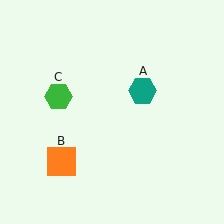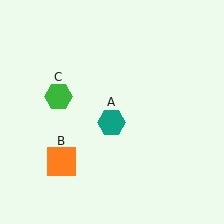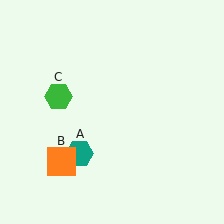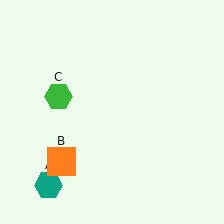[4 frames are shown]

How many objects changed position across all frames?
1 object changed position: teal hexagon (object A).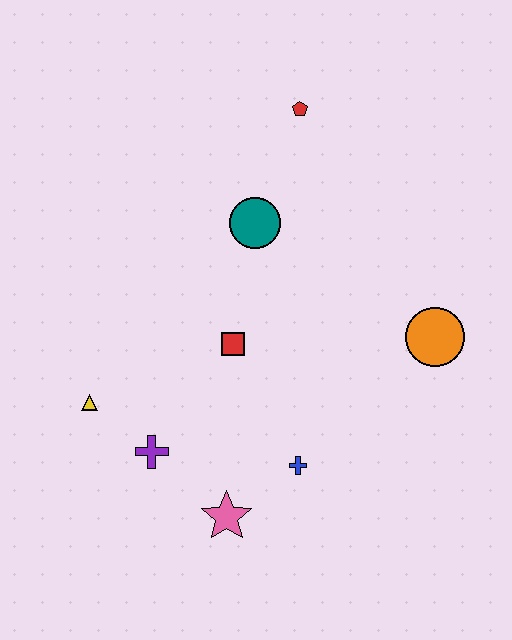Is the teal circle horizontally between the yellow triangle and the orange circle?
Yes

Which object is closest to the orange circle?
The blue cross is closest to the orange circle.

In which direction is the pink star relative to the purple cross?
The pink star is to the right of the purple cross.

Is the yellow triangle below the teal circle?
Yes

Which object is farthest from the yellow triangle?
The red pentagon is farthest from the yellow triangle.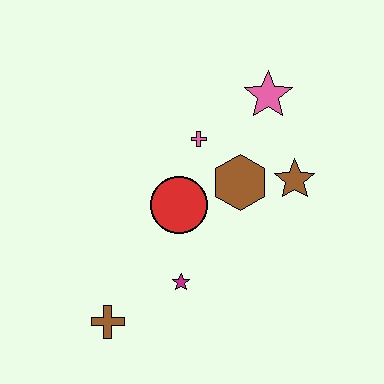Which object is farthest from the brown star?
The brown cross is farthest from the brown star.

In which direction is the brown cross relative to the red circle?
The brown cross is below the red circle.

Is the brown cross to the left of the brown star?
Yes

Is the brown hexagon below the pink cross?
Yes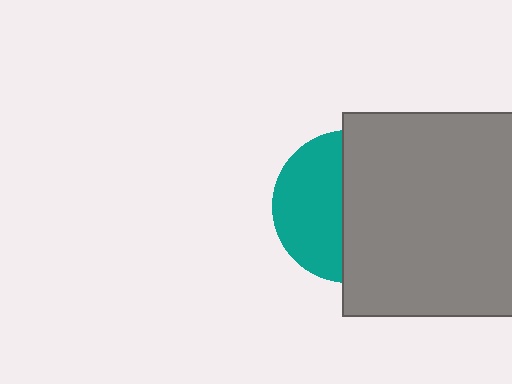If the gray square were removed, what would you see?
You would see the complete teal circle.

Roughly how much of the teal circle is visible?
A small part of it is visible (roughly 44%).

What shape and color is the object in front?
The object in front is a gray square.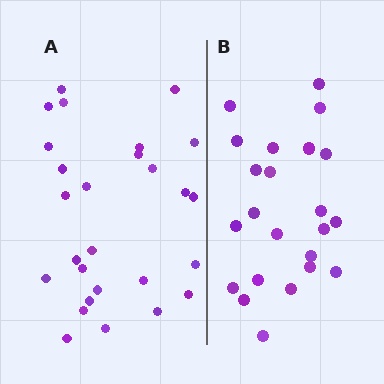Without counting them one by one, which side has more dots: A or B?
Region A (the left region) has more dots.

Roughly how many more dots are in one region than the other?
Region A has about 4 more dots than region B.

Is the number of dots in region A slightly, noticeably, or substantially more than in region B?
Region A has only slightly more — the two regions are fairly close. The ratio is roughly 1.2 to 1.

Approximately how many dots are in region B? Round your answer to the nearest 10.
About 20 dots. (The exact count is 23, which rounds to 20.)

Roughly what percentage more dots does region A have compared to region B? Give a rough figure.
About 15% more.